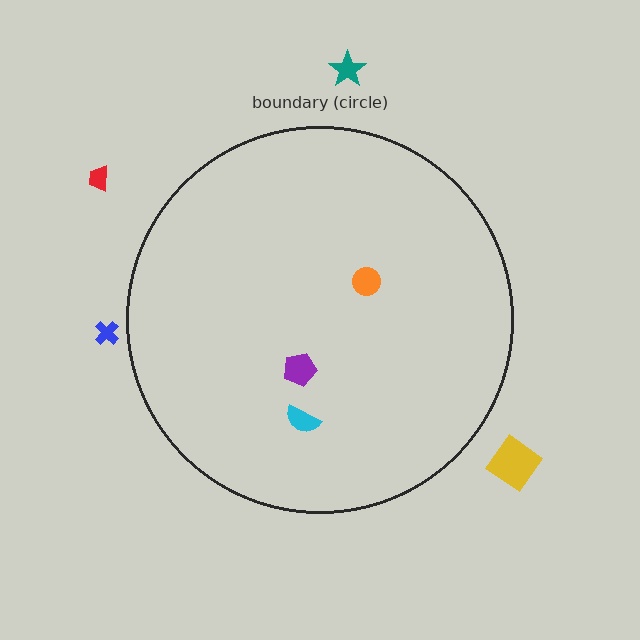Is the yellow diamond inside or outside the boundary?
Outside.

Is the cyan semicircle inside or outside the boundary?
Inside.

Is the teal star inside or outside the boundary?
Outside.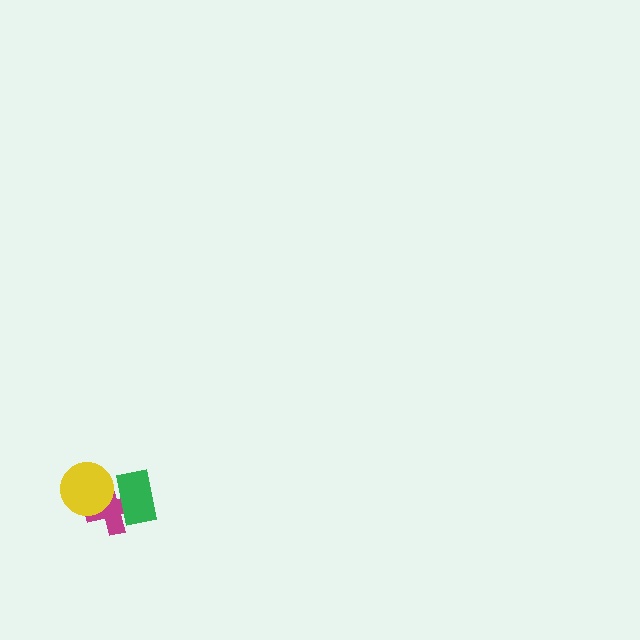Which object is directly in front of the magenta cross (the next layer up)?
The green rectangle is directly in front of the magenta cross.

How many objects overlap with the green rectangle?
1 object overlaps with the green rectangle.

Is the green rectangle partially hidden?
No, no other shape covers it.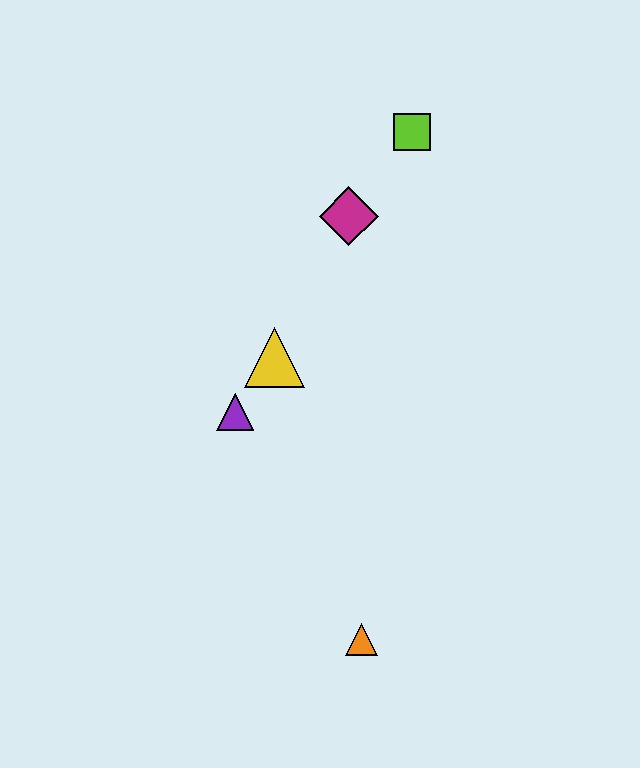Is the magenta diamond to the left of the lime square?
Yes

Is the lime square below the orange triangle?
No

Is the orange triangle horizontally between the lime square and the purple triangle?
Yes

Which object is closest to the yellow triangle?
The purple triangle is closest to the yellow triangle.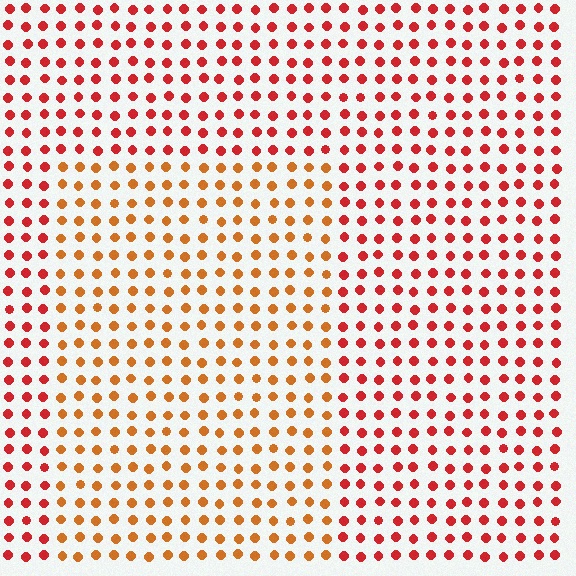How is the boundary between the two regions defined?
The boundary is defined purely by a slight shift in hue (about 31 degrees). Spacing, size, and orientation are identical on both sides.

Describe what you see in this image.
The image is filled with small red elements in a uniform arrangement. A rectangle-shaped region is visible where the elements are tinted to a slightly different hue, forming a subtle color boundary.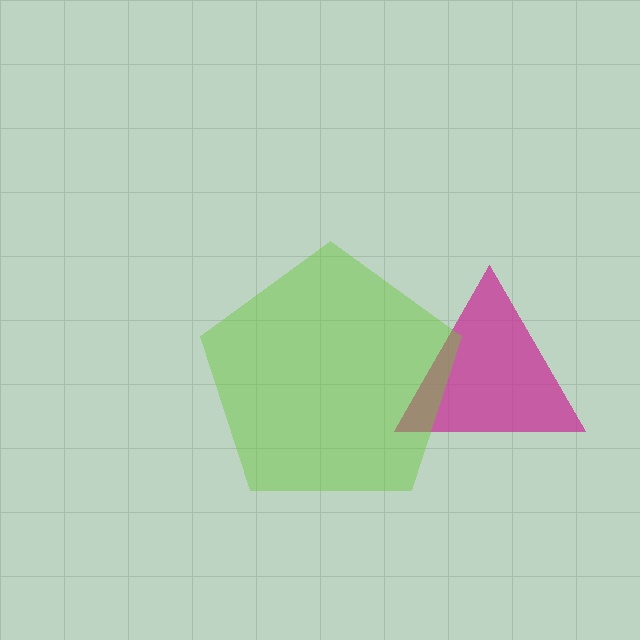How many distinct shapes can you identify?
There are 2 distinct shapes: a magenta triangle, a lime pentagon.